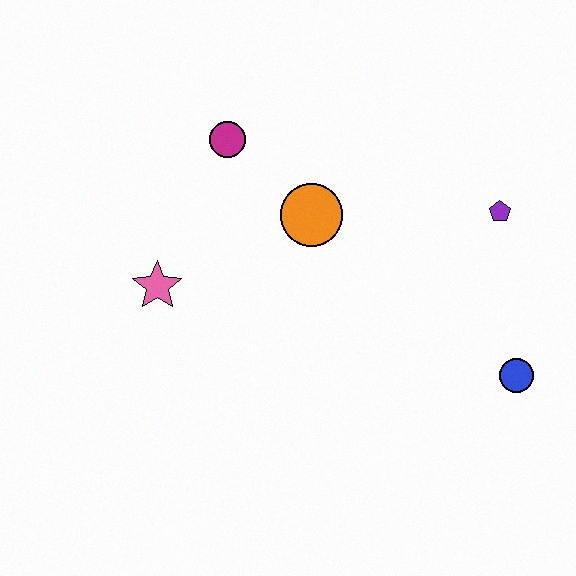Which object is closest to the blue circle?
The purple pentagon is closest to the blue circle.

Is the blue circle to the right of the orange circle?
Yes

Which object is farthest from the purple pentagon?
The pink star is farthest from the purple pentagon.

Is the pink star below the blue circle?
No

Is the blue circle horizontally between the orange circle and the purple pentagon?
No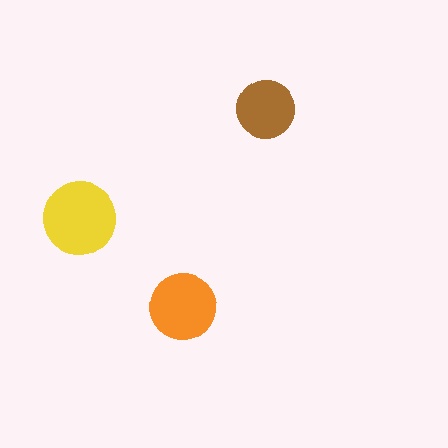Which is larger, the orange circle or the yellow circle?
The yellow one.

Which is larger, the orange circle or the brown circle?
The orange one.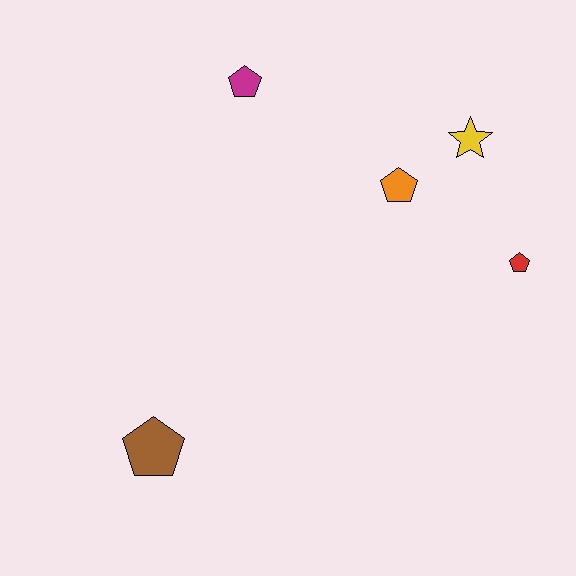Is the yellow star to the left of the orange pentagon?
No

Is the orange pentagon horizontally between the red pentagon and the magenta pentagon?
Yes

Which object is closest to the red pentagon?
The yellow star is closest to the red pentagon.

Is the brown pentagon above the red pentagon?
No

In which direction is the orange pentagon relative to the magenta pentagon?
The orange pentagon is to the right of the magenta pentagon.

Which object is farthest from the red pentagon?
The brown pentagon is farthest from the red pentagon.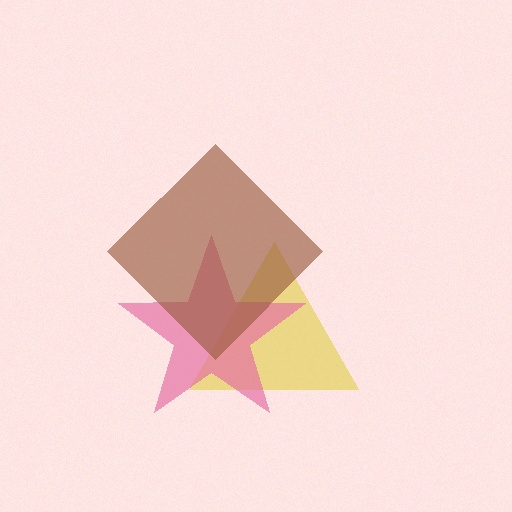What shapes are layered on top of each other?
The layered shapes are: a yellow triangle, a pink star, a brown diamond.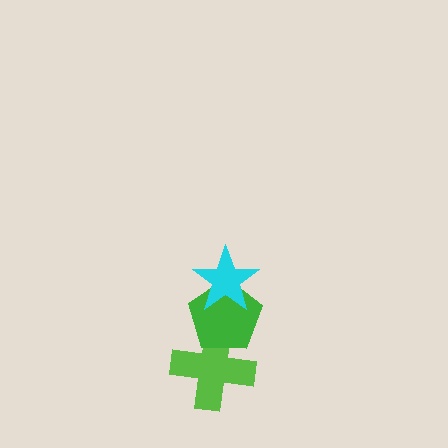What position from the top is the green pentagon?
The green pentagon is 2nd from the top.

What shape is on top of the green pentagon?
The cyan star is on top of the green pentagon.